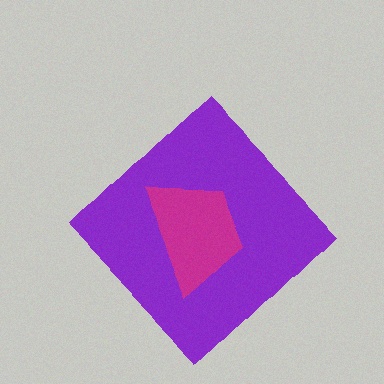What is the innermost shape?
The magenta trapezoid.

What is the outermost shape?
The purple diamond.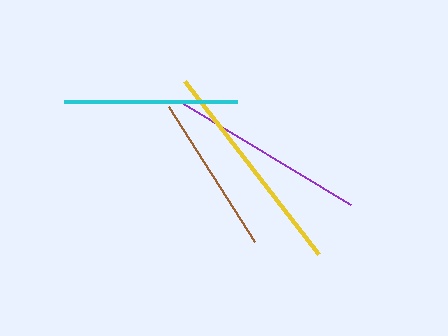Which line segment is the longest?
The yellow line is the longest at approximately 218 pixels.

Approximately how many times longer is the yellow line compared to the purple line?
The yellow line is approximately 1.1 times the length of the purple line.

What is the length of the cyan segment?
The cyan segment is approximately 172 pixels long.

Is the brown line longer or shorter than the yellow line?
The yellow line is longer than the brown line.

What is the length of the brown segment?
The brown segment is approximately 160 pixels long.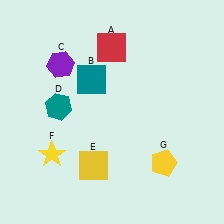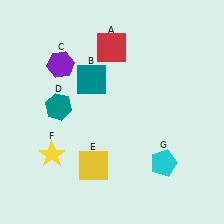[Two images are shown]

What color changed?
The pentagon (G) changed from yellow in Image 1 to cyan in Image 2.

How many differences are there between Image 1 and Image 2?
There is 1 difference between the two images.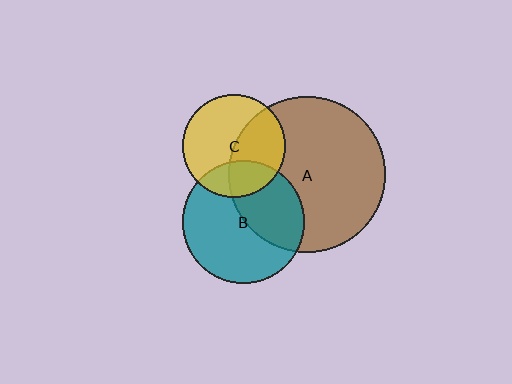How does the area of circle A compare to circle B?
Approximately 1.6 times.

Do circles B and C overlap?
Yes.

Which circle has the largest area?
Circle A (brown).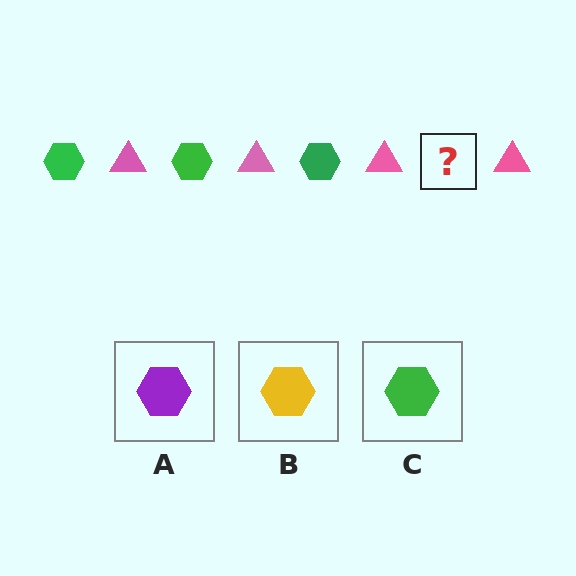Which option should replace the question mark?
Option C.